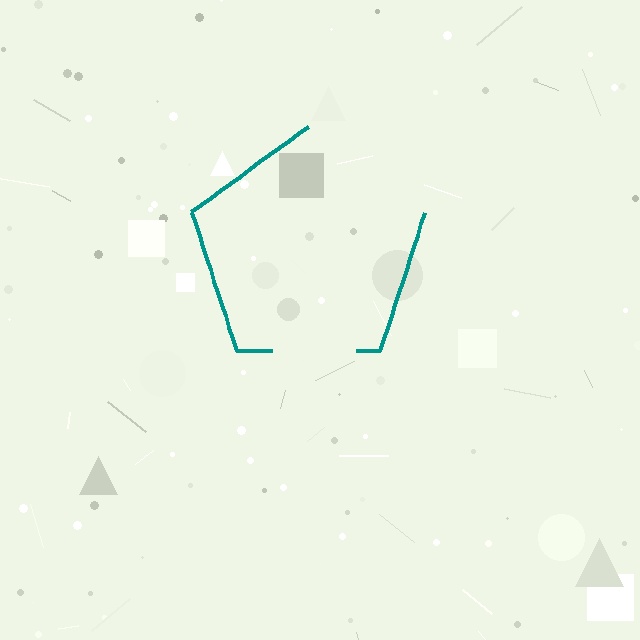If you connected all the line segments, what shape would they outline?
They would outline a pentagon.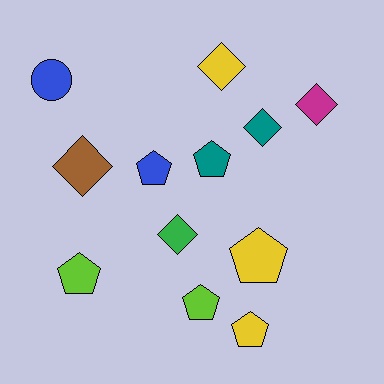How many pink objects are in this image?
There are no pink objects.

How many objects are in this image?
There are 12 objects.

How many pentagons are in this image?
There are 6 pentagons.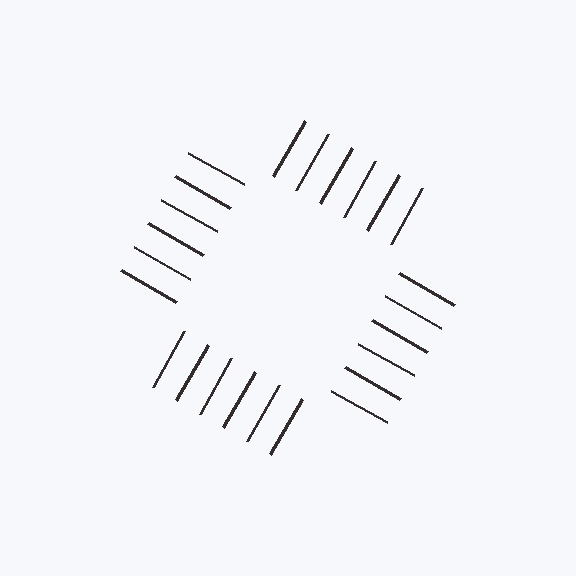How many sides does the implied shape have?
4 sides — the line-ends trace a square.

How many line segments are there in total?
24 — 6 along each of the 4 edges.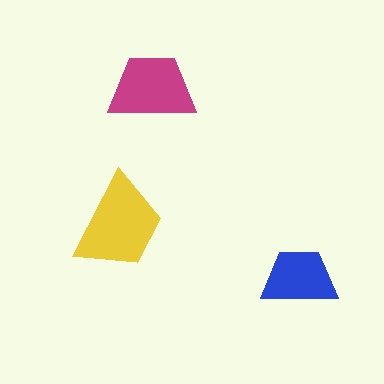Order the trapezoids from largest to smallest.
the yellow one, the magenta one, the blue one.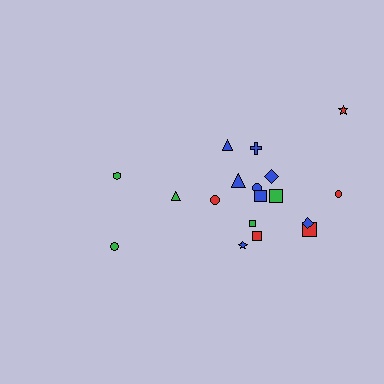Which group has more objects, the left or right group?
The right group.